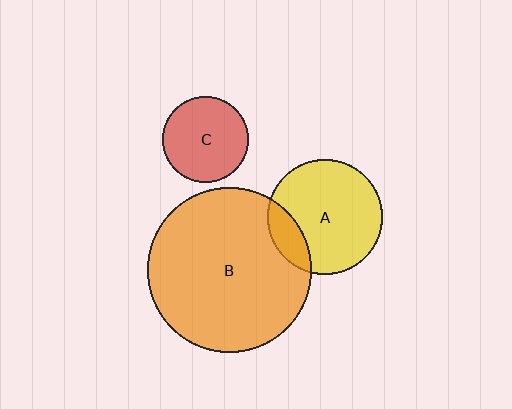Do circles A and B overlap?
Yes.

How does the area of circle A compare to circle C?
Approximately 1.8 times.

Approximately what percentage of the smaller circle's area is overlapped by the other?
Approximately 15%.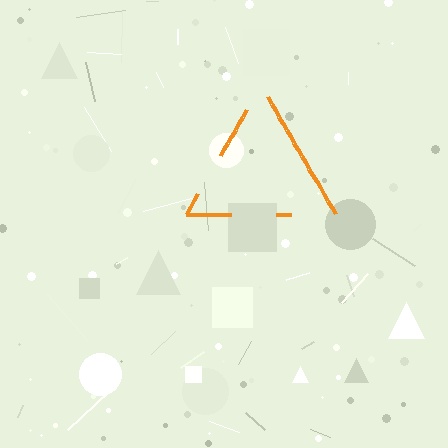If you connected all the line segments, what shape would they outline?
They would outline a triangle.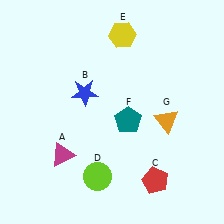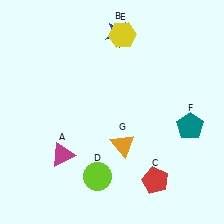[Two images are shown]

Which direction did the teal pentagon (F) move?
The teal pentagon (F) moved right.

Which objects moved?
The objects that moved are: the blue star (B), the teal pentagon (F), the orange triangle (G).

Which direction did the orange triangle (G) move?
The orange triangle (G) moved left.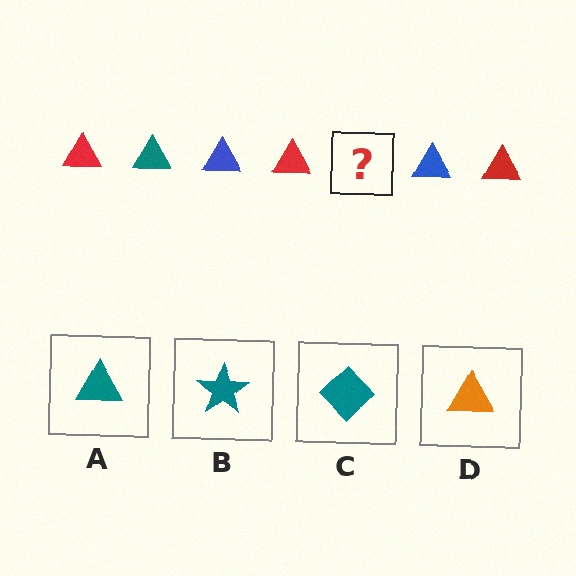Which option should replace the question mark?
Option A.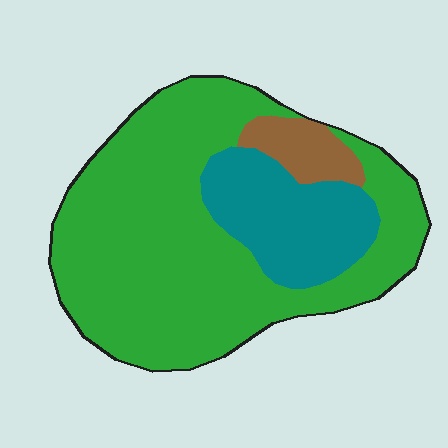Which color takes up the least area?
Brown, at roughly 5%.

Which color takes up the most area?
Green, at roughly 70%.